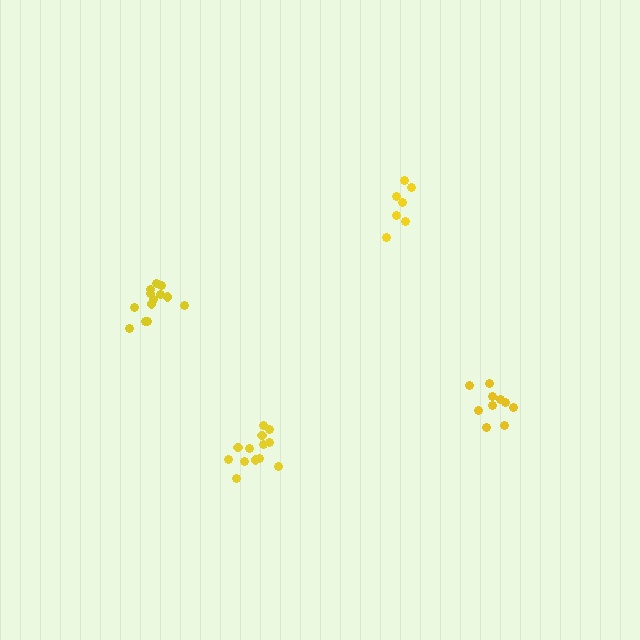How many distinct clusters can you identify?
There are 4 distinct clusters.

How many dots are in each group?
Group 1: 7 dots, Group 2: 10 dots, Group 3: 13 dots, Group 4: 13 dots (43 total).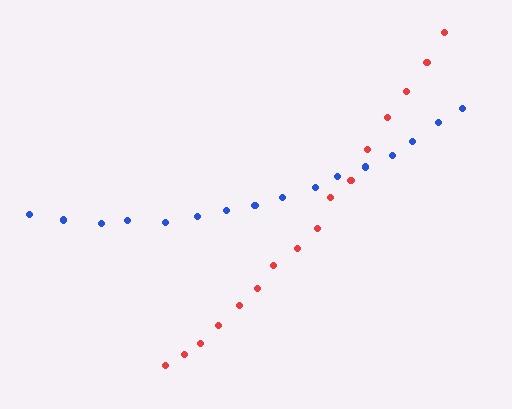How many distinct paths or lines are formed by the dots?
There are 2 distinct paths.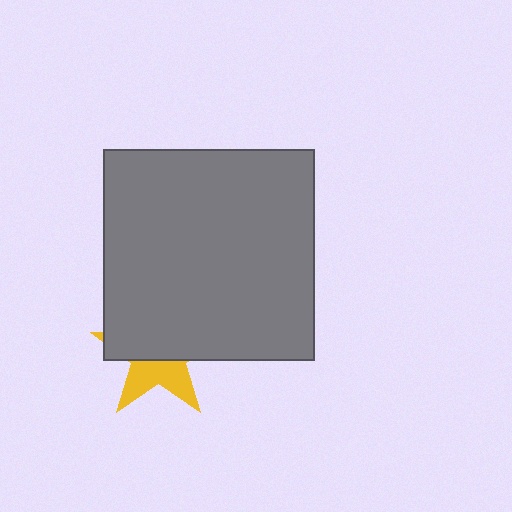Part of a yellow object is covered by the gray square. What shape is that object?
It is a star.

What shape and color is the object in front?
The object in front is a gray square.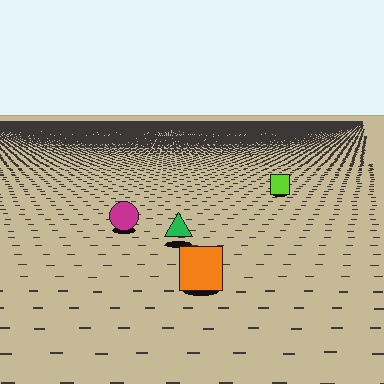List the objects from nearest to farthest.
From nearest to farthest: the orange square, the green triangle, the magenta circle, the lime square.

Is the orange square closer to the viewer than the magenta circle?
Yes. The orange square is closer — you can tell from the texture gradient: the ground texture is coarser near it.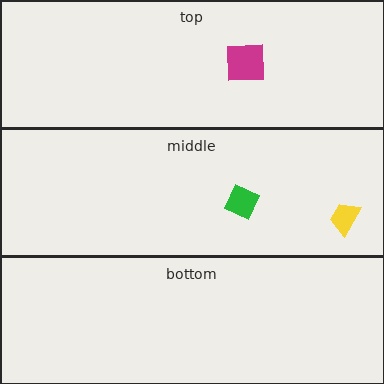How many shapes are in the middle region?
2.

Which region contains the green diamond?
The middle region.